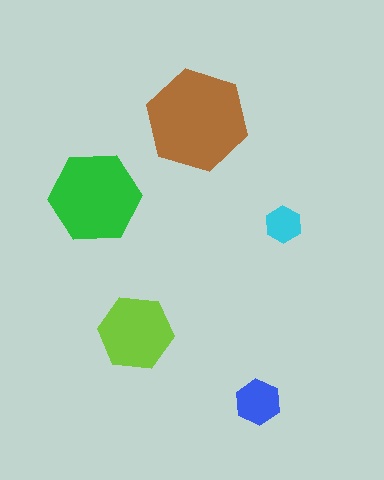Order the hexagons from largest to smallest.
the brown one, the green one, the lime one, the blue one, the cyan one.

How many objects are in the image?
There are 5 objects in the image.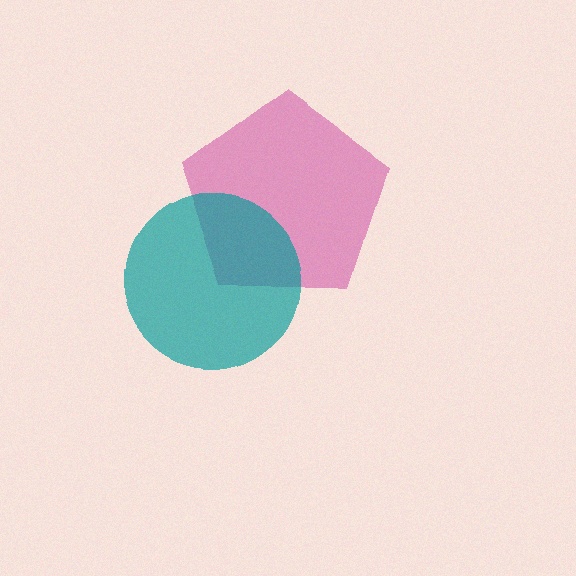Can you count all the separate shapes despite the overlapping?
Yes, there are 2 separate shapes.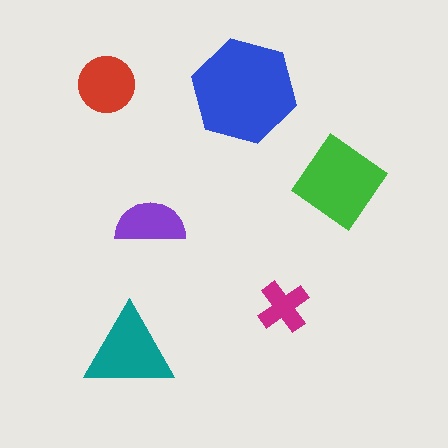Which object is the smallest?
The magenta cross.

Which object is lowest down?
The teal triangle is bottommost.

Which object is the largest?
The blue hexagon.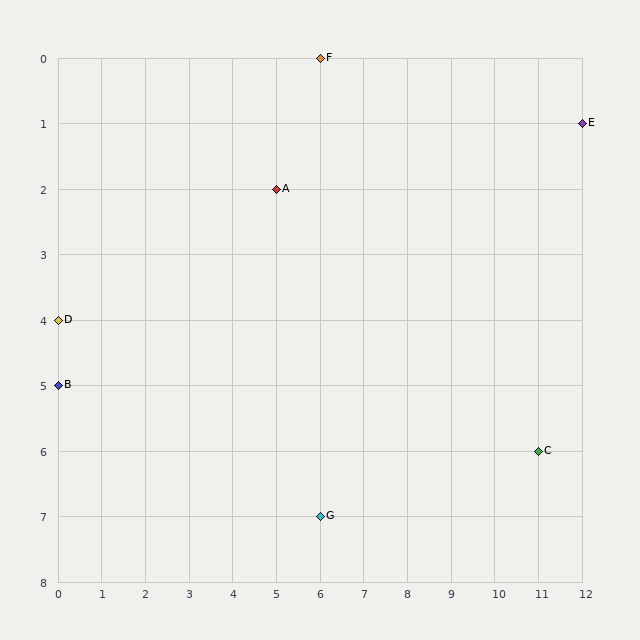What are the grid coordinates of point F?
Point F is at grid coordinates (6, 0).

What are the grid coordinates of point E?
Point E is at grid coordinates (12, 1).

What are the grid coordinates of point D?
Point D is at grid coordinates (0, 4).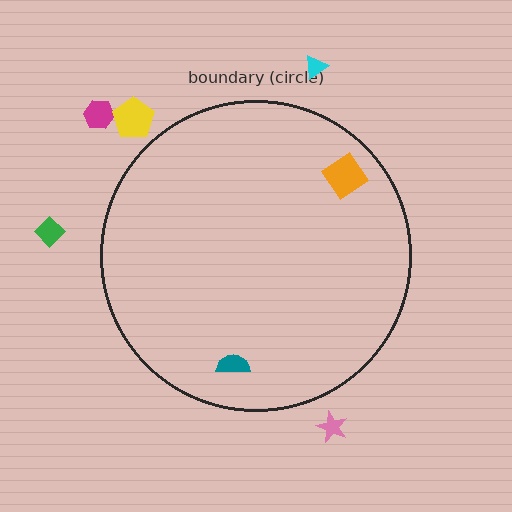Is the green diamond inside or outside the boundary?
Outside.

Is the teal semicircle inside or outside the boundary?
Inside.